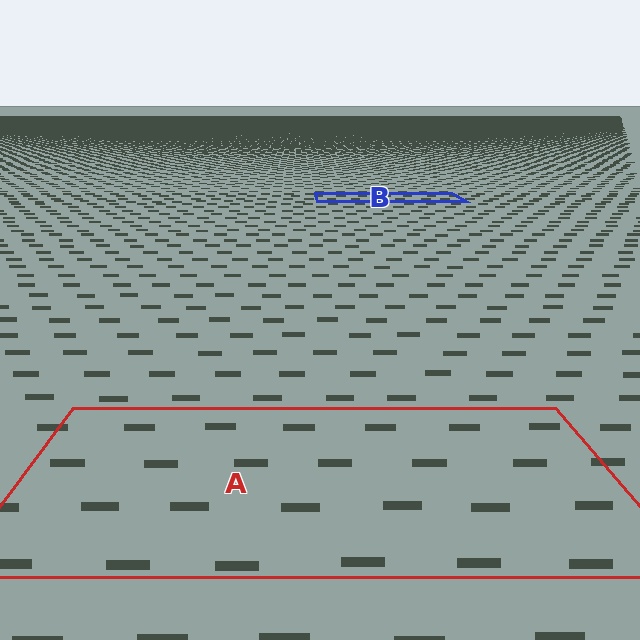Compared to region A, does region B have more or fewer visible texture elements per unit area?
Region B has more texture elements per unit area — they are packed more densely because it is farther away.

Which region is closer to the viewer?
Region A is closer. The texture elements there are larger and more spread out.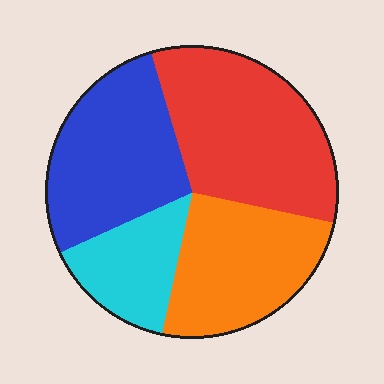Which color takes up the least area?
Cyan, at roughly 15%.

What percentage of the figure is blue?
Blue covers about 25% of the figure.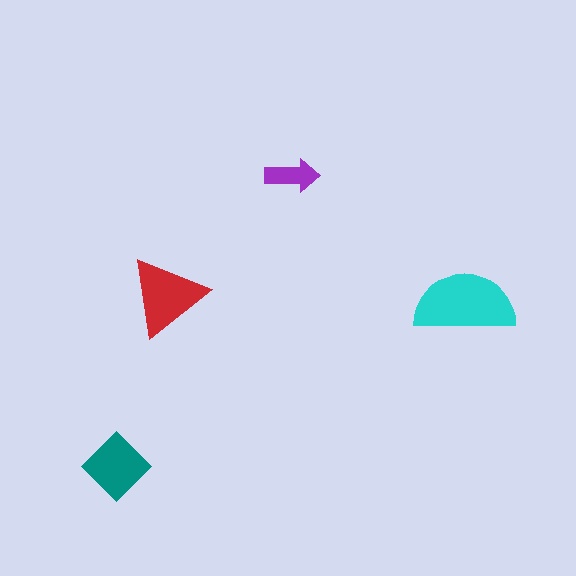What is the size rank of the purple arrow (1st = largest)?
4th.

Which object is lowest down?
The teal diamond is bottommost.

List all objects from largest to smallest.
The cyan semicircle, the red triangle, the teal diamond, the purple arrow.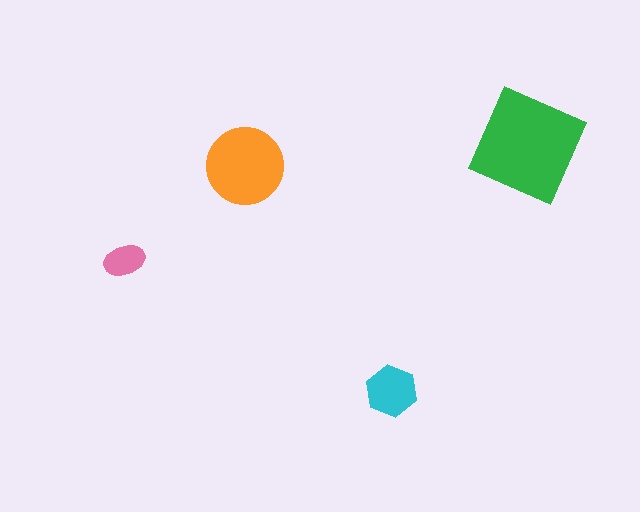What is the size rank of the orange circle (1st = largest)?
2nd.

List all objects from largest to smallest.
The green diamond, the orange circle, the cyan hexagon, the pink ellipse.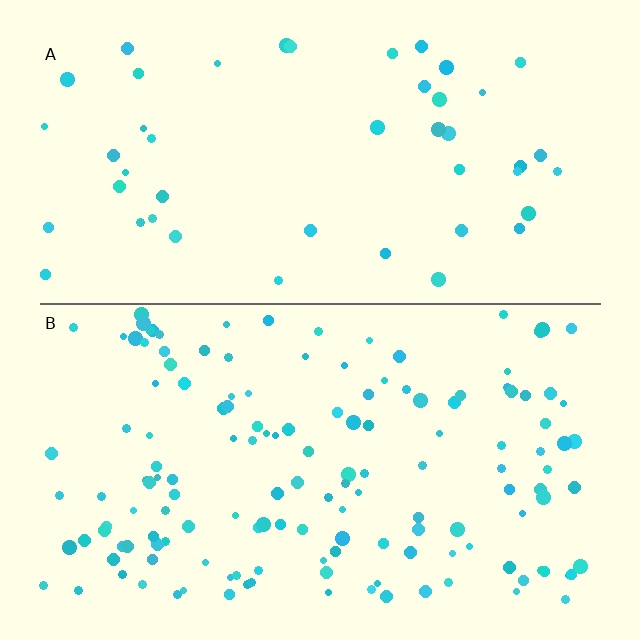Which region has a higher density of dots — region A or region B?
B (the bottom).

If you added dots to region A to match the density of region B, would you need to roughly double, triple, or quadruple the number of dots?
Approximately triple.